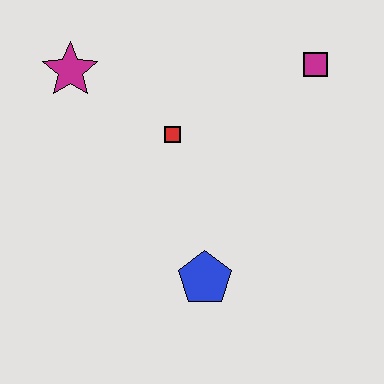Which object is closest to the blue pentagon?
The red square is closest to the blue pentagon.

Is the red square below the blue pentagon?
No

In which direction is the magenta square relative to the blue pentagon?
The magenta square is above the blue pentagon.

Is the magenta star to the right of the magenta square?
No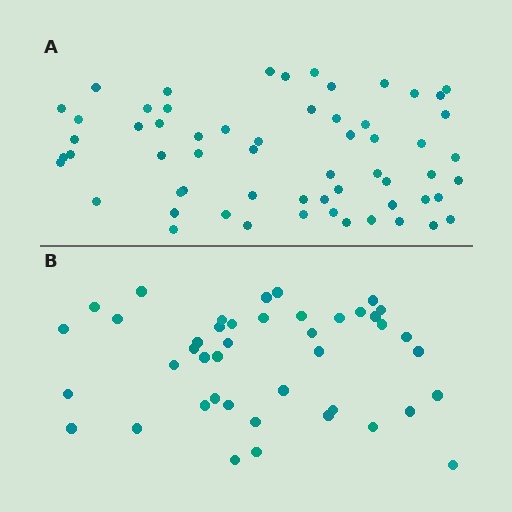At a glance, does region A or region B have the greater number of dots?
Region A (the top region) has more dots.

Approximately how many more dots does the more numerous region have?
Region A has approximately 15 more dots than region B.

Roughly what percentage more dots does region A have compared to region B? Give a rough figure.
About 40% more.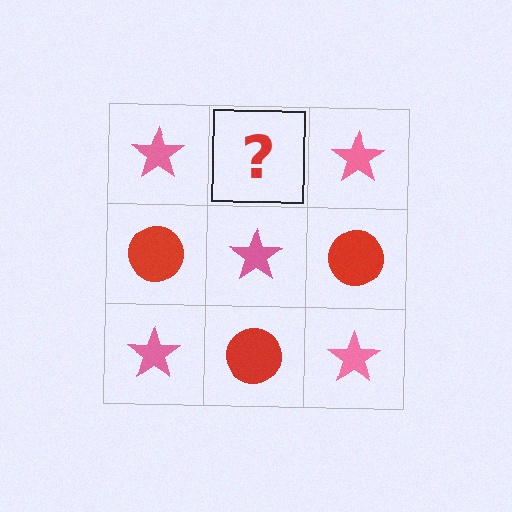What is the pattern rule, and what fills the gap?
The rule is that it alternates pink star and red circle in a checkerboard pattern. The gap should be filled with a red circle.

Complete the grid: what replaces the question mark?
The question mark should be replaced with a red circle.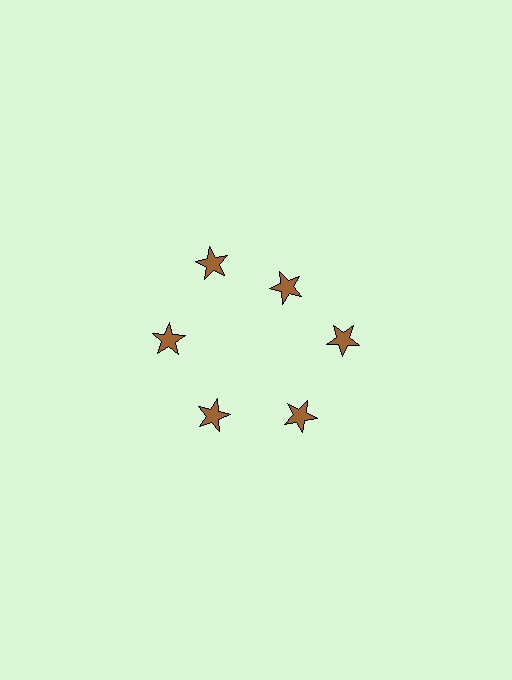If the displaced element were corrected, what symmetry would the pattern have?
It would have 6-fold rotational symmetry — the pattern would map onto itself every 60 degrees.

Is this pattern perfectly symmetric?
No. The 6 brown stars are arranged in a ring, but one element near the 1 o'clock position is pulled inward toward the center, breaking the 6-fold rotational symmetry.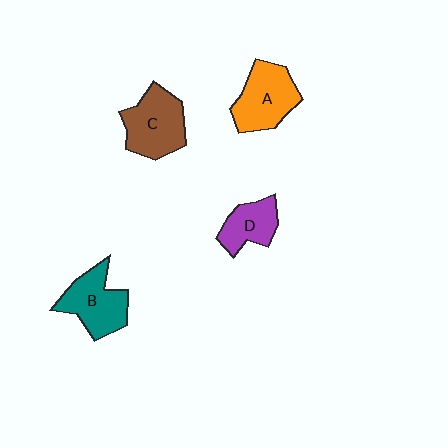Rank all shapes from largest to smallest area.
From largest to smallest: C (brown), A (orange), B (teal), D (purple).